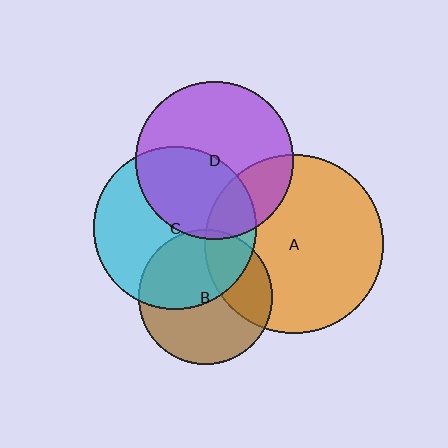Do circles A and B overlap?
Yes.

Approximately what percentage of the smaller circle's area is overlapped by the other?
Approximately 30%.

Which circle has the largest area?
Circle A (orange).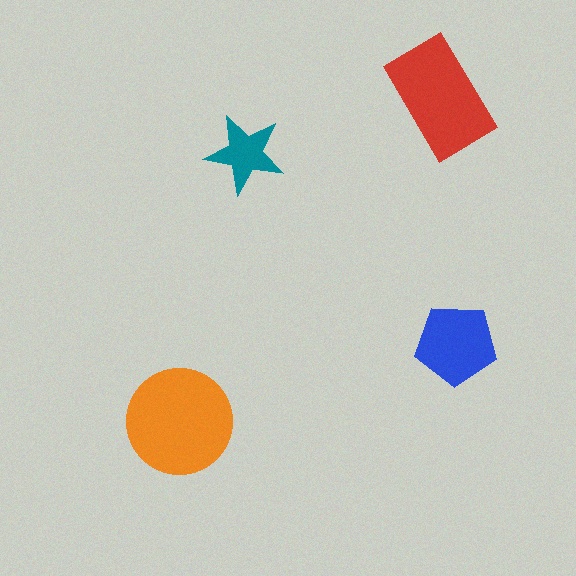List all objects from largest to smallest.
The orange circle, the red rectangle, the blue pentagon, the teal star.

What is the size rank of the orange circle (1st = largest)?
1st.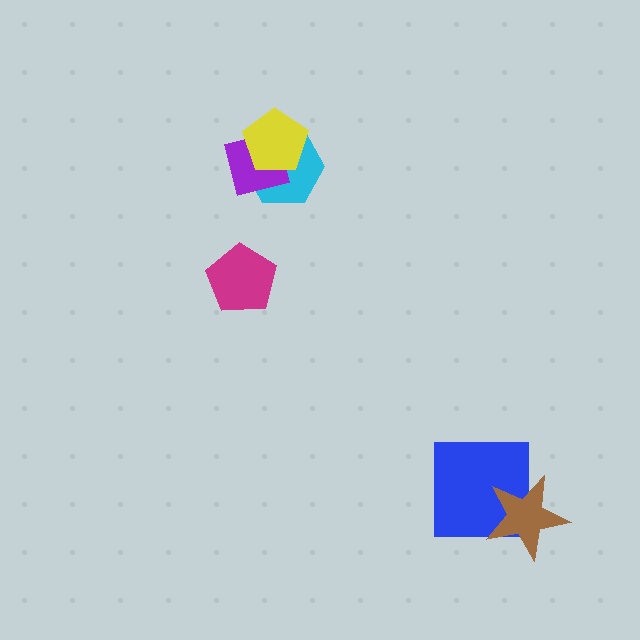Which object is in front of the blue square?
The brown star is in front of the blue square.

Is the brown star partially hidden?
No, no other shape covers it.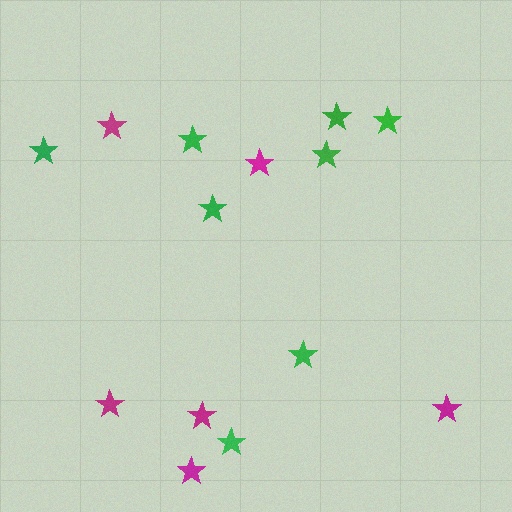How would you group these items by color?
There are 2 groups: one group of magenta stars (6) and one group of green stars (8).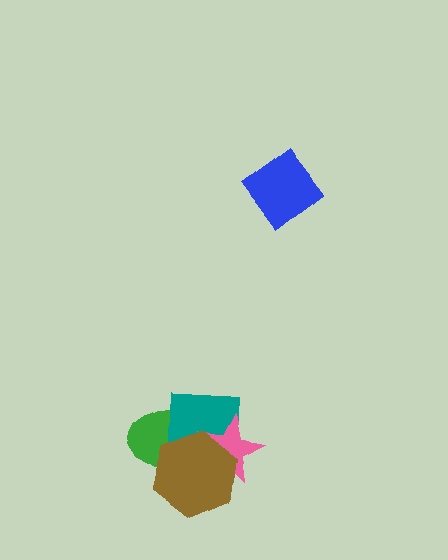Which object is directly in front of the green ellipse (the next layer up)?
The teal square is directly in front of the green ellipse.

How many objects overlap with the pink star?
3 objects overlap with the pink star.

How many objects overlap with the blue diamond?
0 objects overlap with the blue diamond.